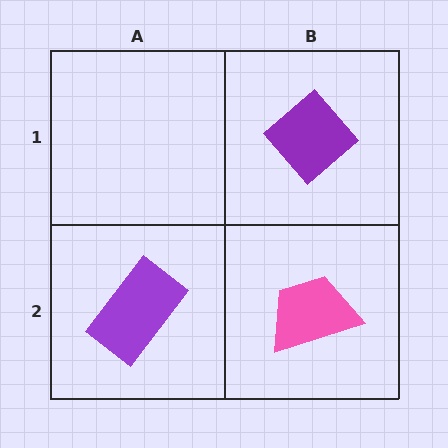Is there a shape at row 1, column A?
No, that cell is empty.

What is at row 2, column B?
A pink trapezoid.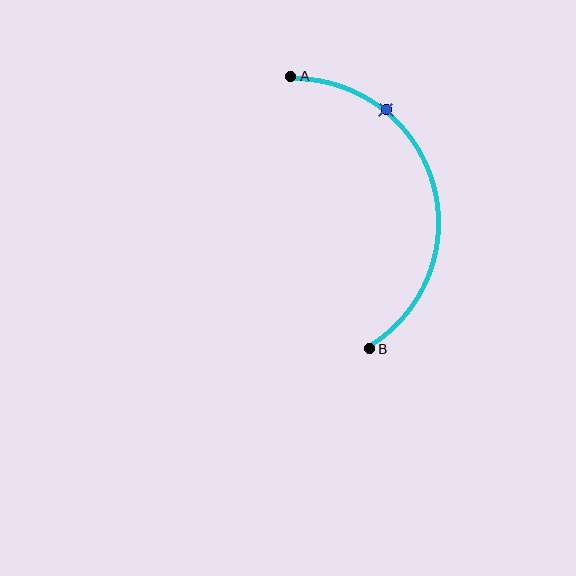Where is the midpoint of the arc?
The arc midpoint is the point on the curve farthest from the straight line joining A and B. It sits to the right of that line.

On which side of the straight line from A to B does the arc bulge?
The arc bulges to the right of the straight line connecting A and B.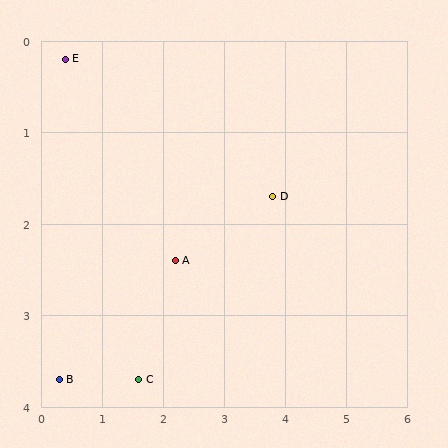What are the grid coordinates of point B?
Point B is at approximately (0.3, 3.7).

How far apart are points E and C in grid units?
Points E and C are about 3.7 grid units apart.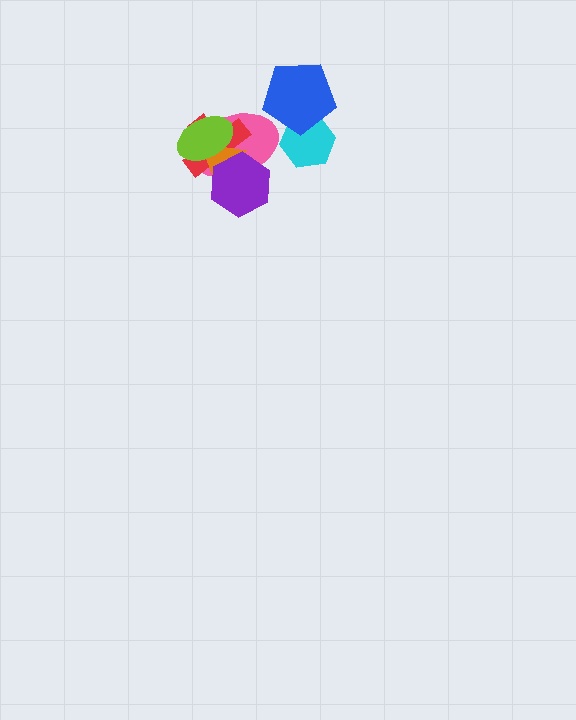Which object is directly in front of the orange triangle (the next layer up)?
The purple hexagon is directly in front of the orange triangle.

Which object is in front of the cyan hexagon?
The blue pentagon is in front of the cyan hexagon.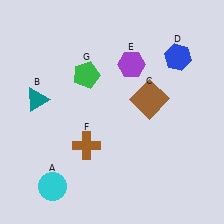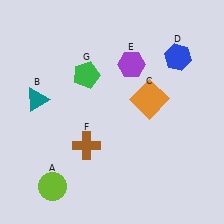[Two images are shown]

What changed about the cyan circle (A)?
In Image 1, A is cyan. In Image 2, it changed to lime.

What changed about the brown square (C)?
In Image 1, C is brown. In Image 2, it changed to orange.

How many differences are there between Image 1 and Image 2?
There are 2 differences between the two images.